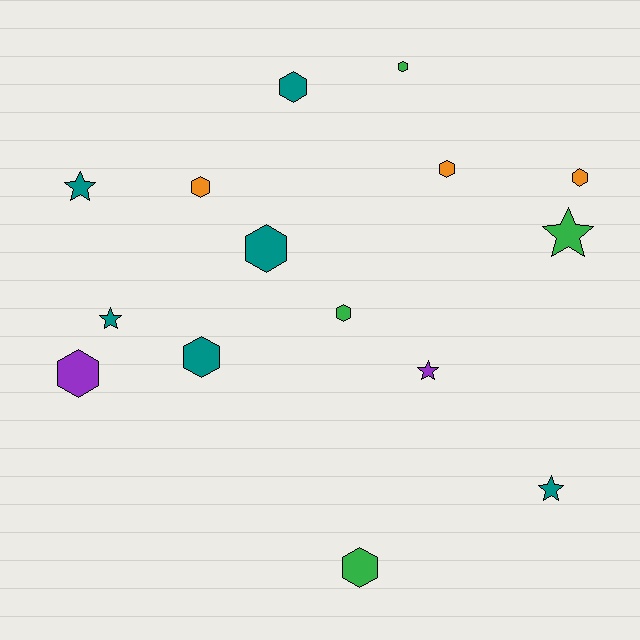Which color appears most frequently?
Teal, with 6 objects.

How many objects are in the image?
There are 15 objects.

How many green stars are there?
There is 1 green star.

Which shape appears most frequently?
Hexagon, with 10 objects.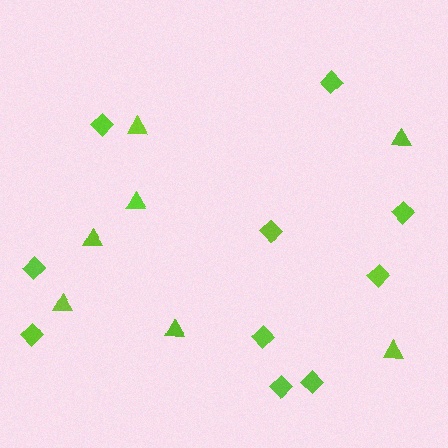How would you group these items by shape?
There are 2 groups: one group of diamonds (10) and one group of triangles (7).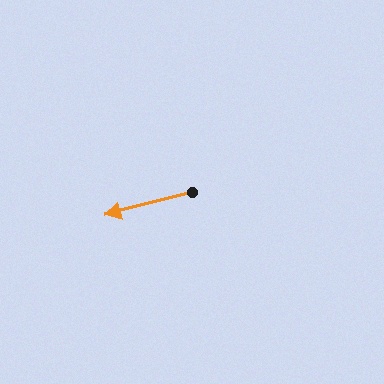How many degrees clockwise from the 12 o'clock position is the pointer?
Approximately 255 degrees.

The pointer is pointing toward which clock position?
Roughly 9 o'clock.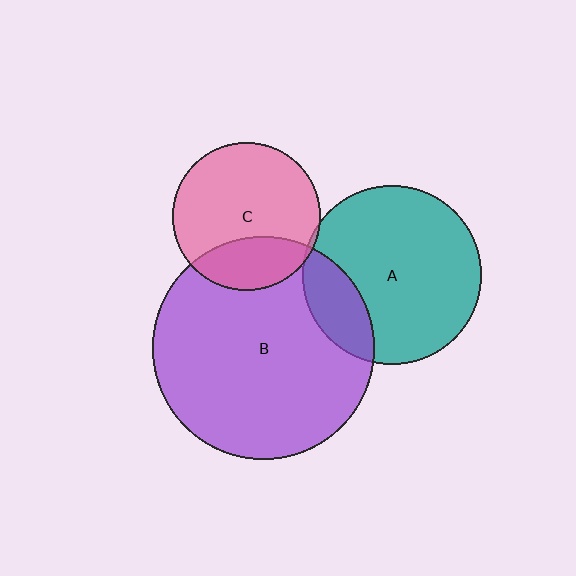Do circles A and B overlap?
Yes.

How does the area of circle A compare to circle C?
Approximately 1.5 times.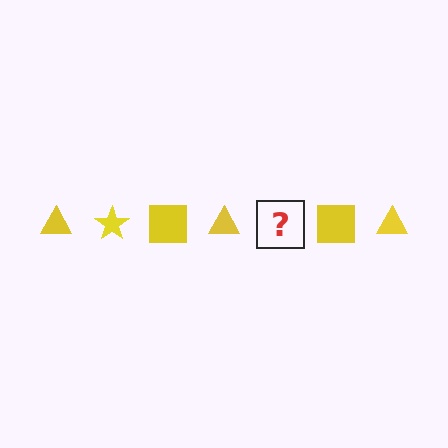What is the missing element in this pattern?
The missing element is a yellow star.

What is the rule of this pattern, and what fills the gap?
The rule is that the pattern cycles through triangle, star, square shapes in yellow. The gap should be filled with a yellow star.